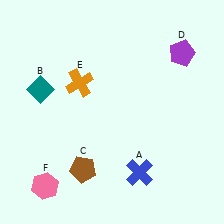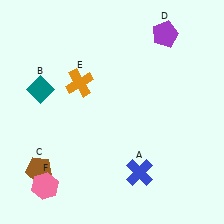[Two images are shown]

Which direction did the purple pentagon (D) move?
The purple pentagon (D) moved up.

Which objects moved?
The objects that moved are: the brown pentagon (C), the purple pentagon (D).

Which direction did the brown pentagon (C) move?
The brown pentagon (C) moved left.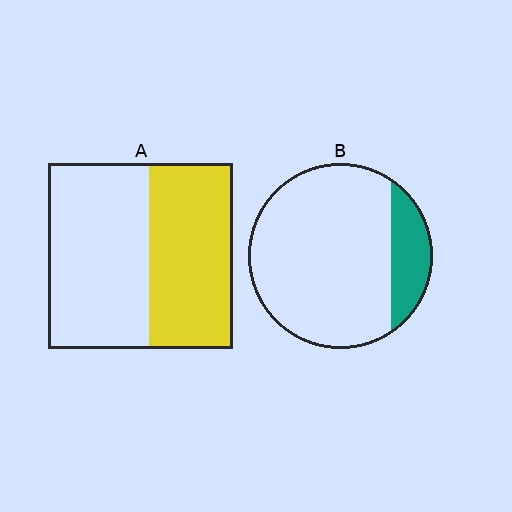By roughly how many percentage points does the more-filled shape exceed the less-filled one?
By roughly 30 percentage points (A over B).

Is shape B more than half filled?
No.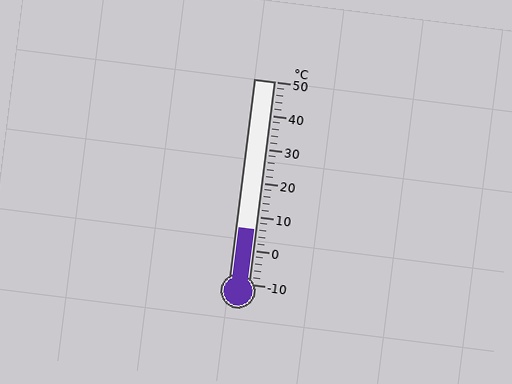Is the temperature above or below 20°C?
The temperature is below 20°C.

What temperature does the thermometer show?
The thermometer shows approximately 6°C.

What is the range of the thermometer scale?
The thermometer scale ranges from -10°C to 50°C.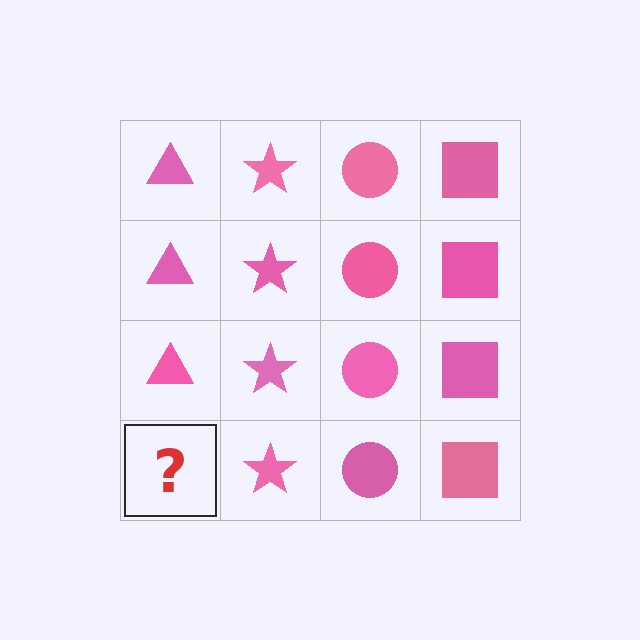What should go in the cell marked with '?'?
The missing cell should contain a pink triangle.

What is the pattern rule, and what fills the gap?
The rule is that each column has a consistent shape. The gap should be filled with a pink triangle.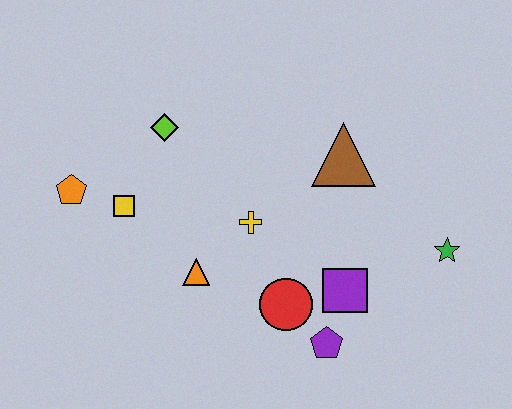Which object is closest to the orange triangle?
The yellow cross is closest to the orange triangle.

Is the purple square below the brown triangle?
Yes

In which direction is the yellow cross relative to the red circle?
The yellow cross is above the red circle.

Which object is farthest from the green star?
The orange pentagon is farthest from the green star.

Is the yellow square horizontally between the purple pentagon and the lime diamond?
No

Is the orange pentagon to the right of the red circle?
No